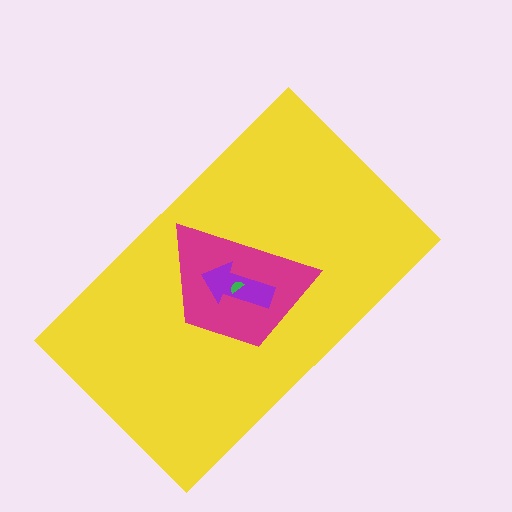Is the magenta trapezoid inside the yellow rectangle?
Yes.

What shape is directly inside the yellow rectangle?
The magenta trapezoid.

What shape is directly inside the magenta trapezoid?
The purple arrow.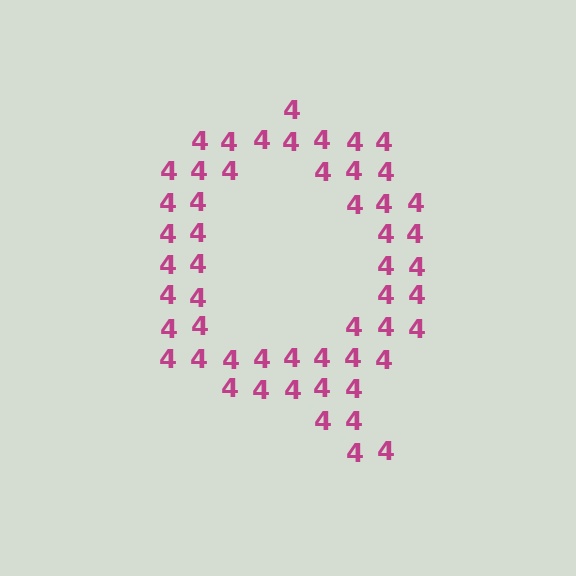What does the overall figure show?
The overall figure shows the letter Q.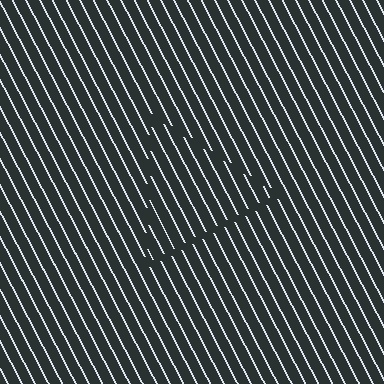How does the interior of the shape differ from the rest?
The interior of the shape contains the same grating, shifted by half a period — the contour is defined by the phase discontinuity where line-ends from the inner and outer gratings abut.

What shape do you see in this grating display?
An illusory triangle. The interior of the shape contains the same grating, shifted by half a period — the contour is defined by the phase discontinuity where line-ends from the inner and outer gratings abut.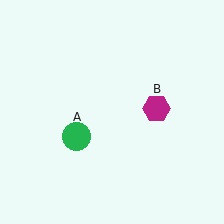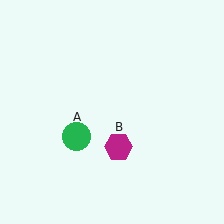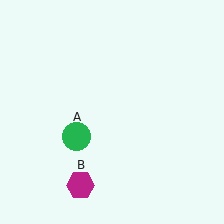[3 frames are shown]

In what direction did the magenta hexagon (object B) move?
The magenta hexagon (object B) moved down and to the left.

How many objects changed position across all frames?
1 object changed position: magenta hexagon (object B).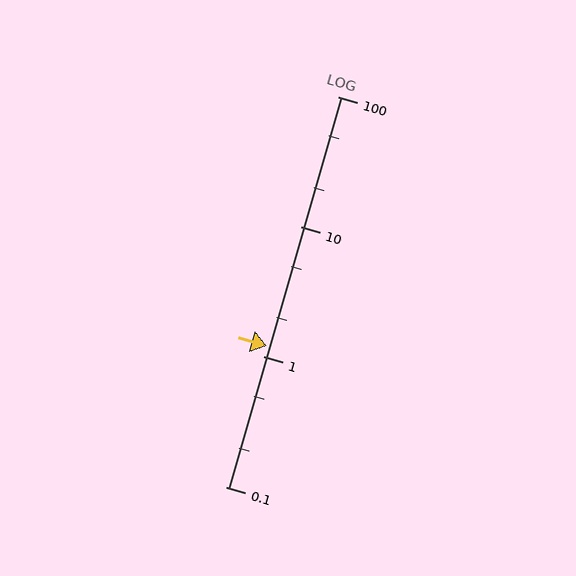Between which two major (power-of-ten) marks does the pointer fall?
The pointer is between 1 and 10.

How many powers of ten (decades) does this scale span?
The scale spans 3 decades, from 0.1 to 100.